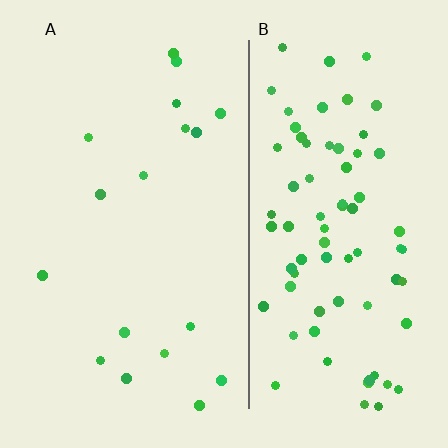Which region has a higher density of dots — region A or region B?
B (the right).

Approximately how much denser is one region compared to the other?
Approximately 4.6× — region B over region A.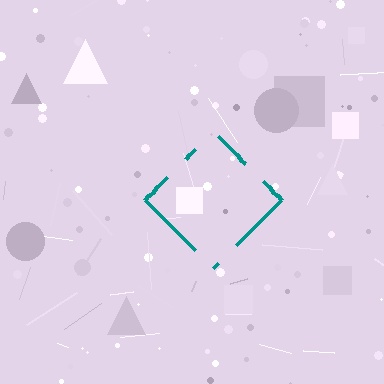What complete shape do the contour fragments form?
The contour fragments form a diamond.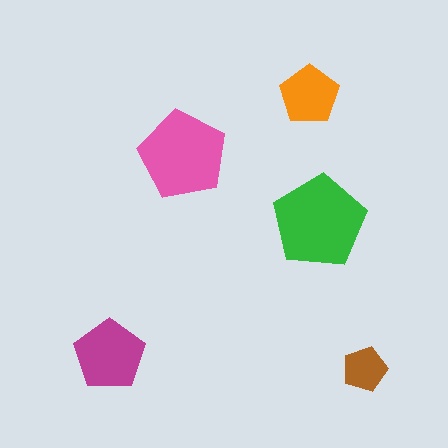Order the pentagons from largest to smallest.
the green one, the pink one, the magenta one, the orange one, the brown one.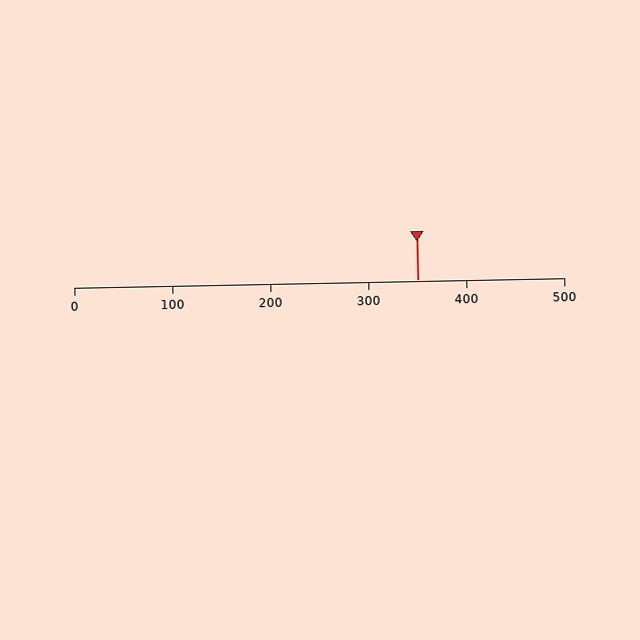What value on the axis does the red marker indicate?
The marker indicates approximately 350.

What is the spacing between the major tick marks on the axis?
The major ticks are spaced 100 apart.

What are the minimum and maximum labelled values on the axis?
The axis runs from 0 to 500.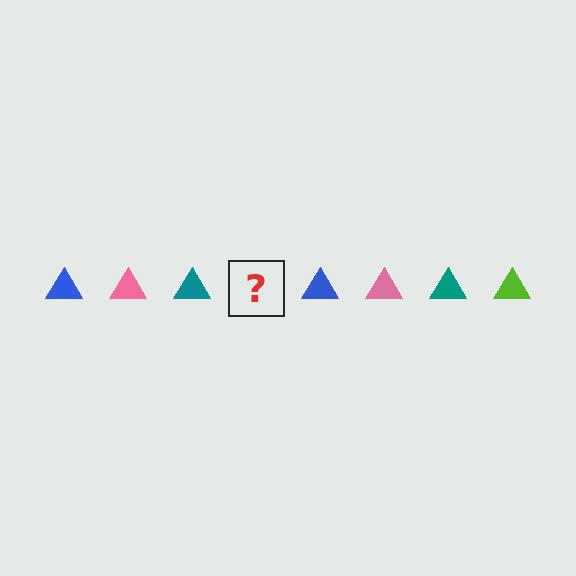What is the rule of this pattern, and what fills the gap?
The rule is that the pattern cycles through blue, pink, teal, lime triangles. The gap should be filled with a lime triangle.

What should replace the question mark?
The question mark should be replaced with a lime triangle.